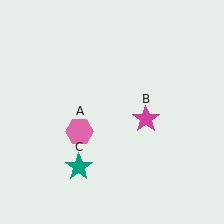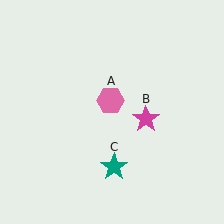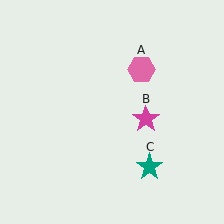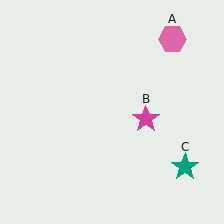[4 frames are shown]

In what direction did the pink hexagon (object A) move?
The pink hexagon (object A) moved up and to the right.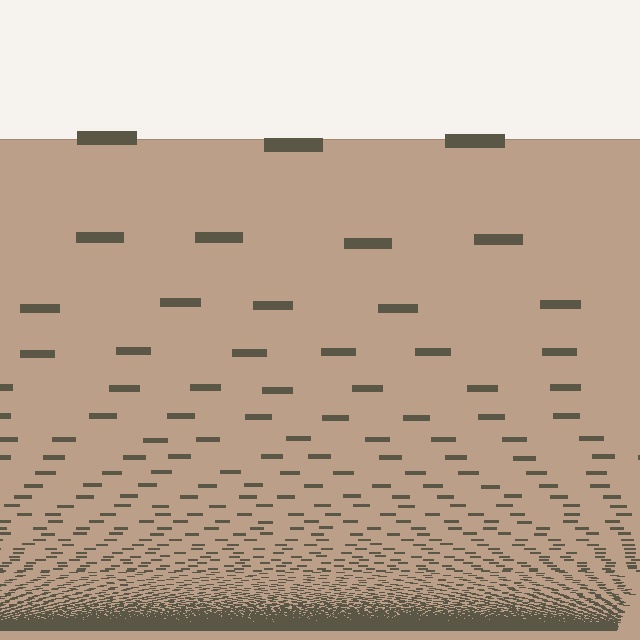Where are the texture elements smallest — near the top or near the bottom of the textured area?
Near the bottom.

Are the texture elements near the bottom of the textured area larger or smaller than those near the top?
Smaller. The gradient is inverted — elements near the bottom are smaller and denser.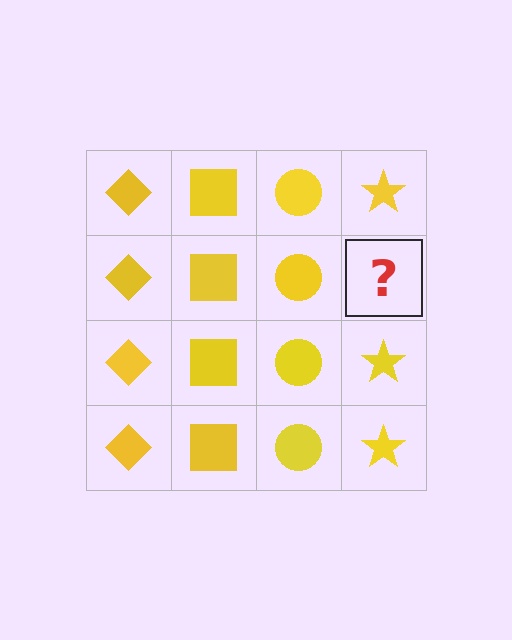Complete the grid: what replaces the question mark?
The question mark should be replaced with a yellow star.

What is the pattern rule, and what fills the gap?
The rule is that each column has a consistent shape. The gap should be filled with a yellow star.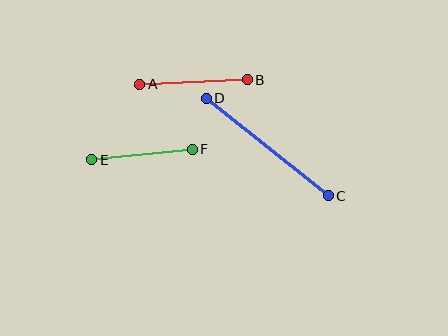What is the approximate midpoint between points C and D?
The midpoint is at approximately (267, 147) pixels.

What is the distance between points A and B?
The distance is approximately 108 pixels.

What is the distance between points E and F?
The distance is approximately 101 pixels.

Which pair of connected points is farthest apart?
Points C and D are farthest apart.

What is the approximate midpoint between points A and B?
The midpoint is at approximately (193, 82) pixels.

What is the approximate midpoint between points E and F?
The midpoint is at approximately (142, 154) pixels.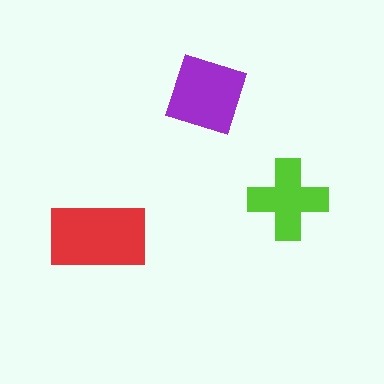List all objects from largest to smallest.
The red rectangle, the purple diamond, the lime cross.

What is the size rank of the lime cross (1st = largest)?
3rd.